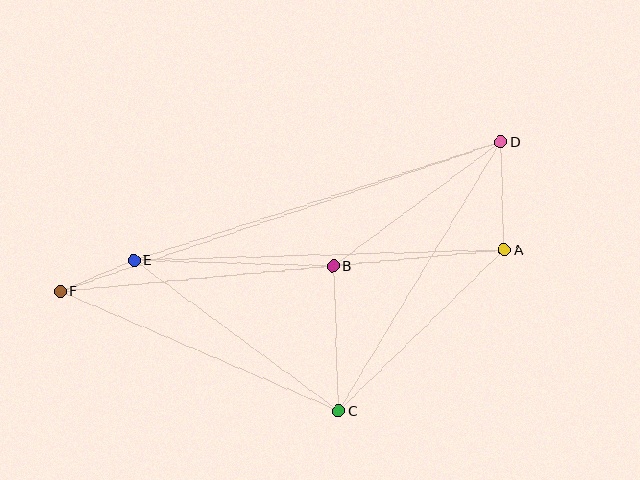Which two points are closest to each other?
Points E and F are closest to each other.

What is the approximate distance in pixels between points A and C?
The distance between A and C is approximately 231 pixels.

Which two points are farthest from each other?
Points D and F are farthest from each other.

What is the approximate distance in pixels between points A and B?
The distance between A and B is approximately 172 pixels.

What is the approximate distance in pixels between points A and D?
The distance between A and D is approximately 108 pixels.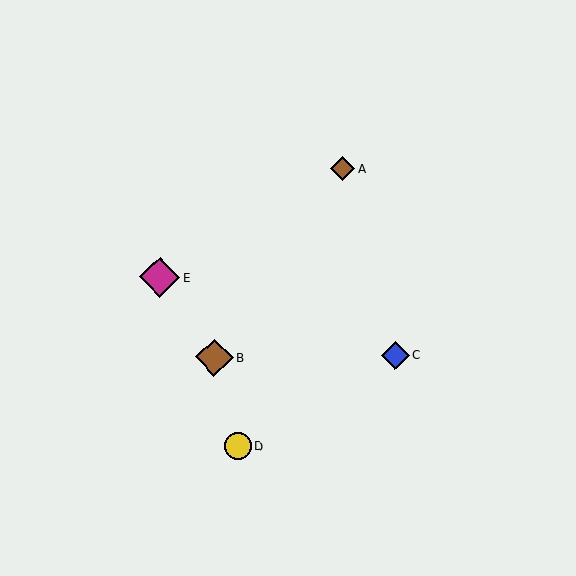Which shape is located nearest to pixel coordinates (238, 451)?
The yellow circle (labeled D) at (238, 446) is nearest to that location.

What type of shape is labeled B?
Shape B is a brown diamond.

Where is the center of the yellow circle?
The center of the yellow circle is at (238, 446).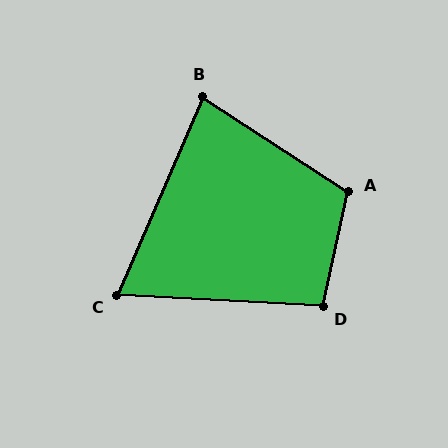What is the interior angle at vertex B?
Approximately 80 degrees (acute).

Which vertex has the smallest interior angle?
C, at approximately 70 degrees.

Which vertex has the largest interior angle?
A, at approximately 110 degrees.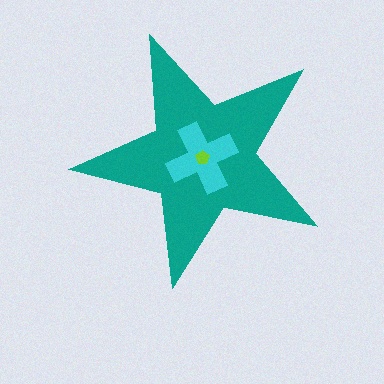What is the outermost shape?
The teal star.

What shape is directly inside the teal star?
The cyan cross.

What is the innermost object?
The lime pentagon.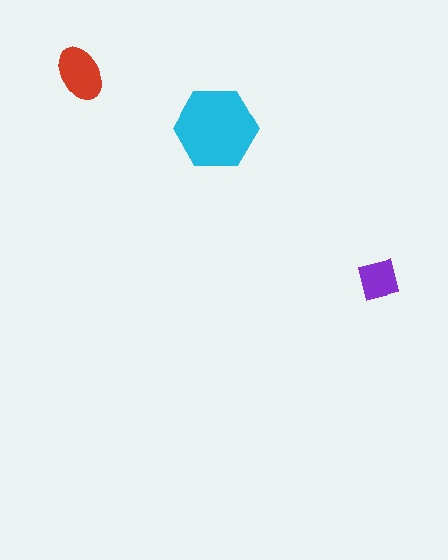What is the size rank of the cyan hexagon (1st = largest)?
1st.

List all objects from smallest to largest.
The purple square, the red ellipse, the cyan hexagon.